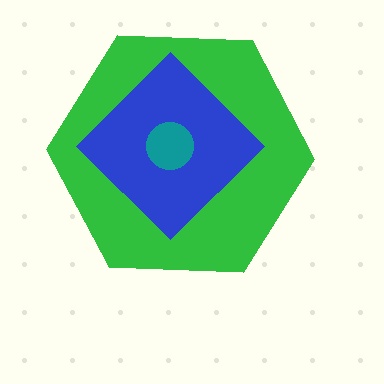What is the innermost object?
The teal circle.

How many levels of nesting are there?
3.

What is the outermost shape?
The green hexagon.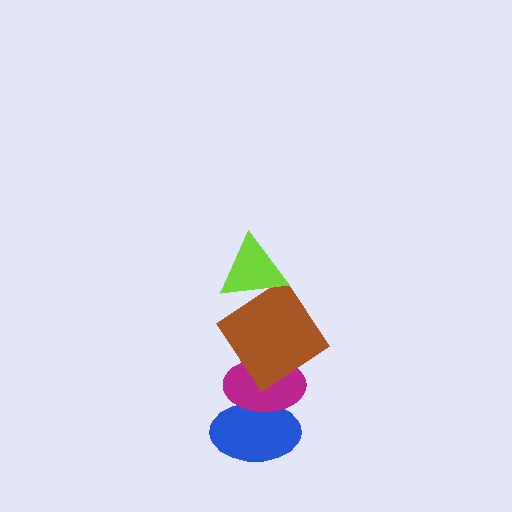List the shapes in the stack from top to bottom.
From top to bottom: the lime triangle, the brown diamond, the magenta ellipse, the blue ellipse.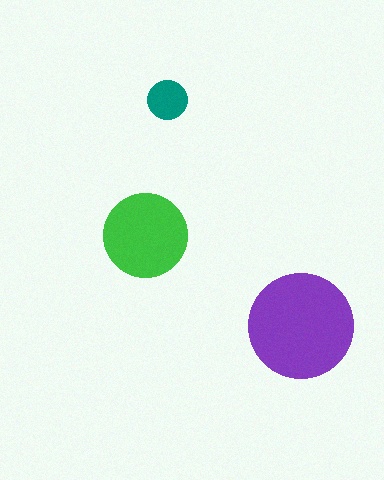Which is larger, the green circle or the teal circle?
The green one.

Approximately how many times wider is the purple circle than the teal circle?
About 2.5 times wider.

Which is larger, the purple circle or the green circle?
The purple one.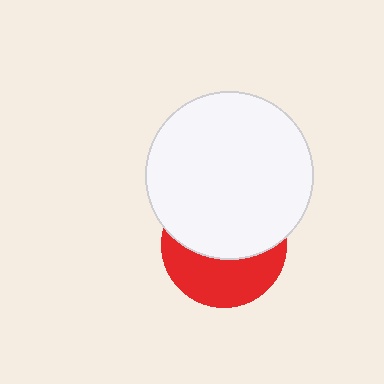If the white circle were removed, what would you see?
You would see the complete red circle.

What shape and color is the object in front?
The object in front is a white circle.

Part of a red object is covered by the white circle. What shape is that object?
It is a circle.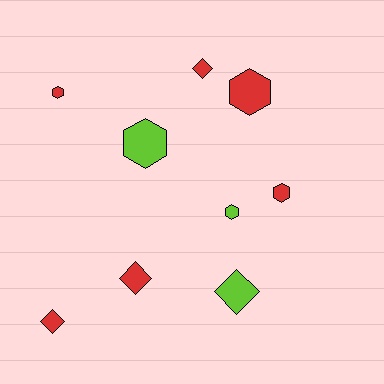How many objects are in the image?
There are 9 objects.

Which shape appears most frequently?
Hexagon, with 5 objects.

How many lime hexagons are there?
There are 2 lime hexagons.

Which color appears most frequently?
Red, with 6 objects.